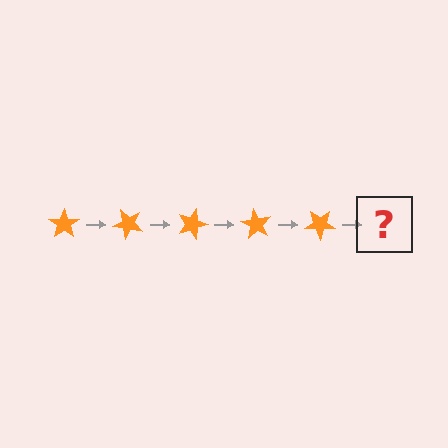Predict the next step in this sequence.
The next step is an orange star rotated 225 degrees.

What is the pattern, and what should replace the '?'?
The pattern is that the star rotates 45 degrees each step. The '?' should be an orange star rotated 225 degrees.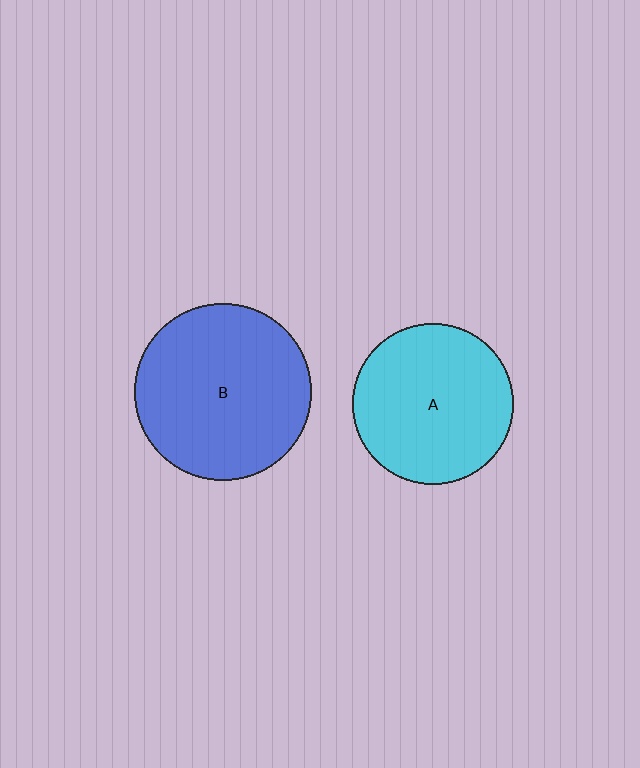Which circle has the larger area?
Circle B (blue).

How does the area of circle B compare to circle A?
Approximately 1.2 times.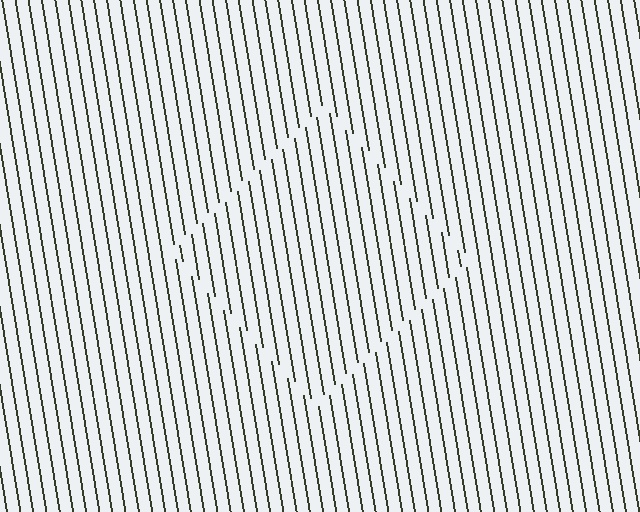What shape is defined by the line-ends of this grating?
An illusory square. The interior of the shape contains the same grating, shifted by half a period — the contour is defined by the phase discontinuity where line-ends from the inner and outer gratings abut.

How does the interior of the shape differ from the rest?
The interior of the shape contains the same grating, shifted by half a period — the contour is defined by the phase discontinuity where line-ends from the inner and outer gratings abut.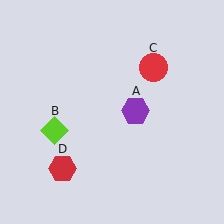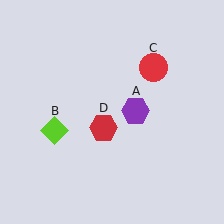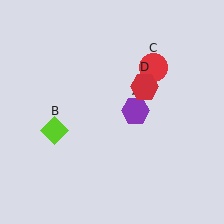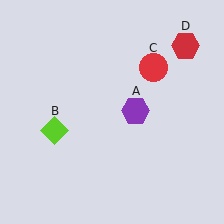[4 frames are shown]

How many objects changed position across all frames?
1 object changed position: red hexagon (object D).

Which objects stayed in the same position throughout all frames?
Purple hexagon (object A) and lime diamond (object B) and red circle (object C) remained stationary.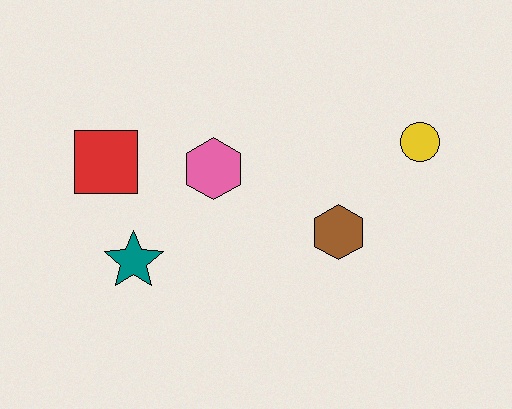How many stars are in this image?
There is 1 star.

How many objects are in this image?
There are 5 objects.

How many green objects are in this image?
There are no green objects.